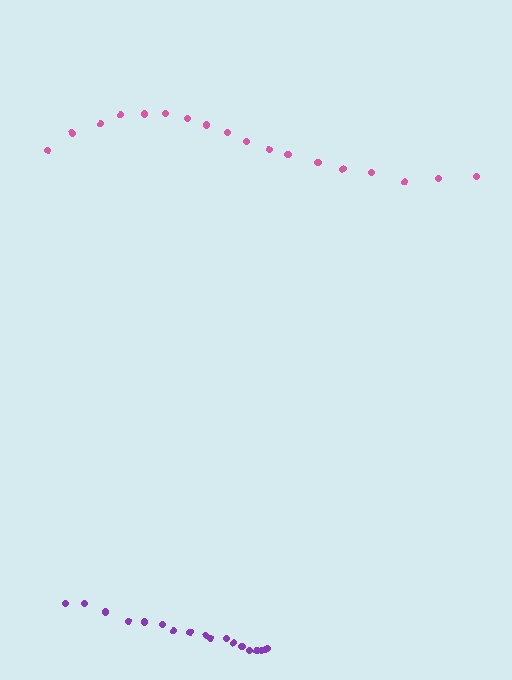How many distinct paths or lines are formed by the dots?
There are 2 distinct paths.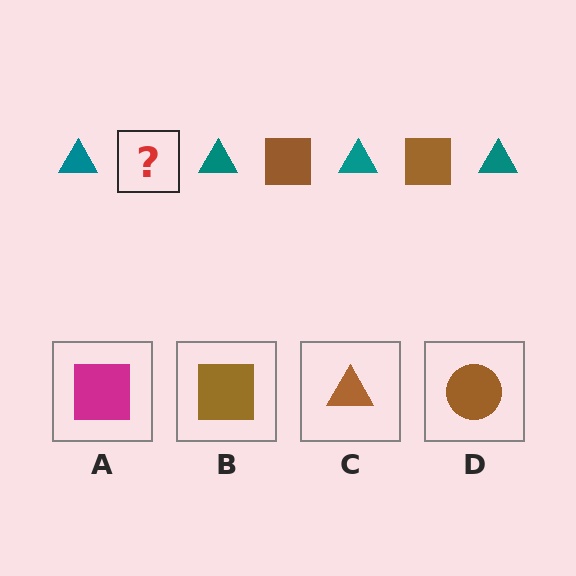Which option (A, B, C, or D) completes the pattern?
B.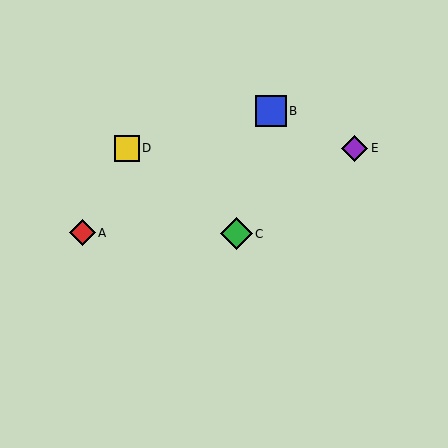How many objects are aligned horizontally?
2 objects (D, E) are aligned horizontally.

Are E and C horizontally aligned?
No, E is at y≈148 and C is at y≈234.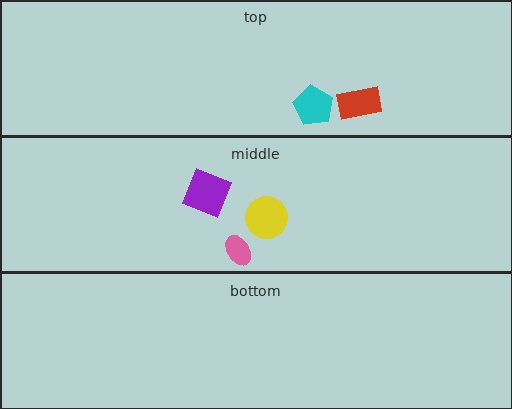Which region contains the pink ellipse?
The middle region.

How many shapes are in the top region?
2.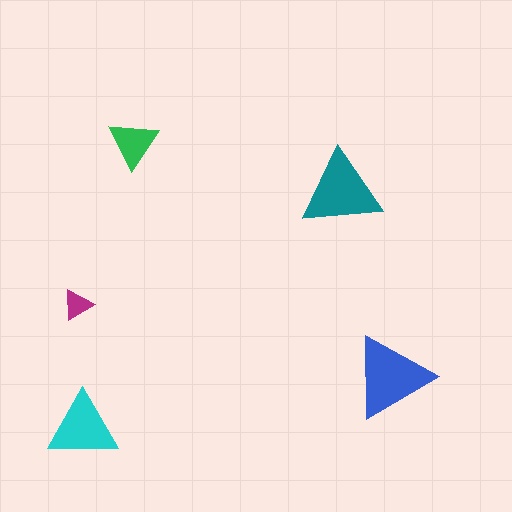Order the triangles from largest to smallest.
the blue one, the teal one, the cyan one, the green one, the magenta one.